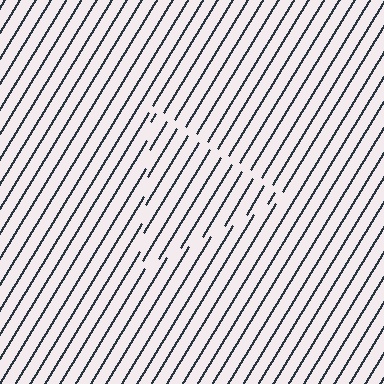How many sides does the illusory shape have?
3 sides — the line-ends trace a triangle.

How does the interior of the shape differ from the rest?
The interior of the shape contains the same grating, shifted by half a period — the contour is defined by the phase discontinuity where line-ends from the inner and outer gratings abut.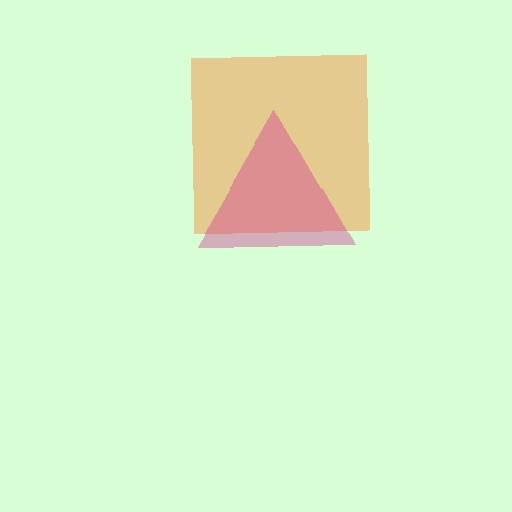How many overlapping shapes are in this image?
There are 2 overlapping shapes in the image.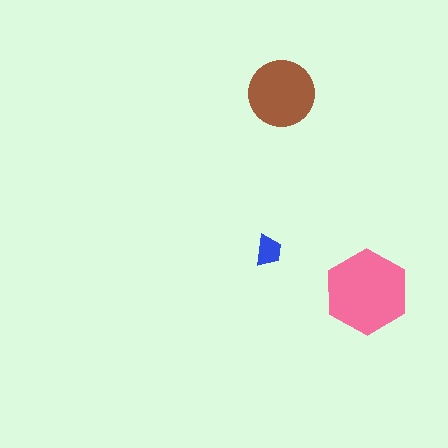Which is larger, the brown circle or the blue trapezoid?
The brown circle.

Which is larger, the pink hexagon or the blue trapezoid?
The pink hexagon.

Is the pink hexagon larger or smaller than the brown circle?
Larger.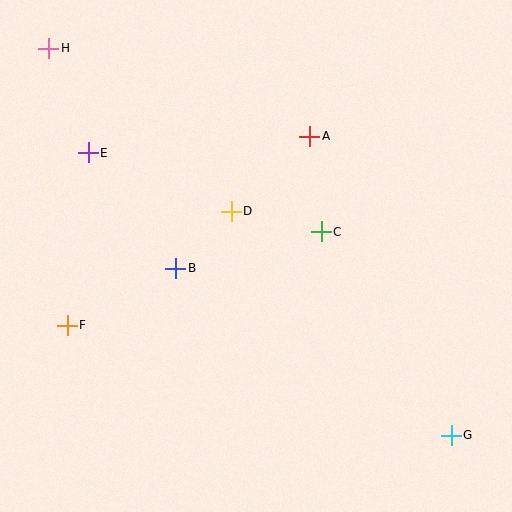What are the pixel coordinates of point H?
Point H is at (49, 48).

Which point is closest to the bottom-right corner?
Point G is closest to the bottom-right corner.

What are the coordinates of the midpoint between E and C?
The midpoint between E and C is at (205, 192).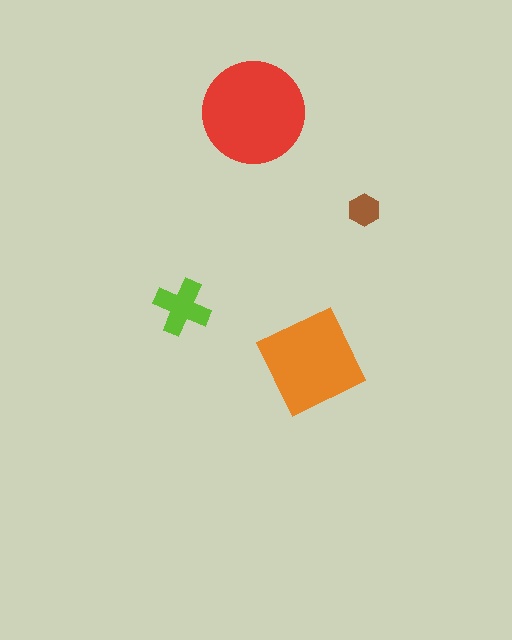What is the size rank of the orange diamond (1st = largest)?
2nd.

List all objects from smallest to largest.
The brown hexagon, the lime cross, the orange diamond, the red circle.